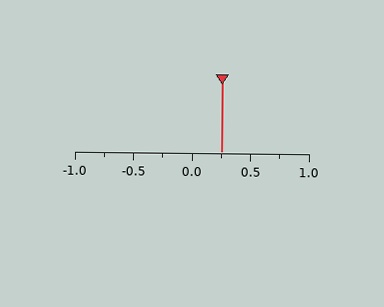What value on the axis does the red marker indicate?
The marker indicates approximately 0.25.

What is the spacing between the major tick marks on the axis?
The major ticks are spaced 0.5 apart.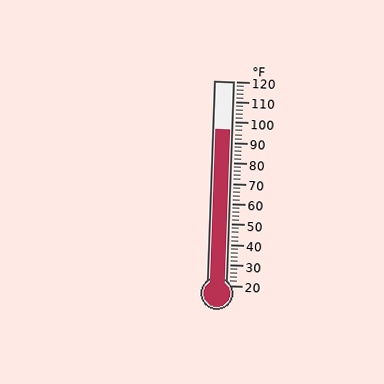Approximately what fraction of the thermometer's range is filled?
The thermometer is filled to approximately 75% of its range.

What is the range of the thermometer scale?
The thermometer scale ranges from 20°F to 120°F.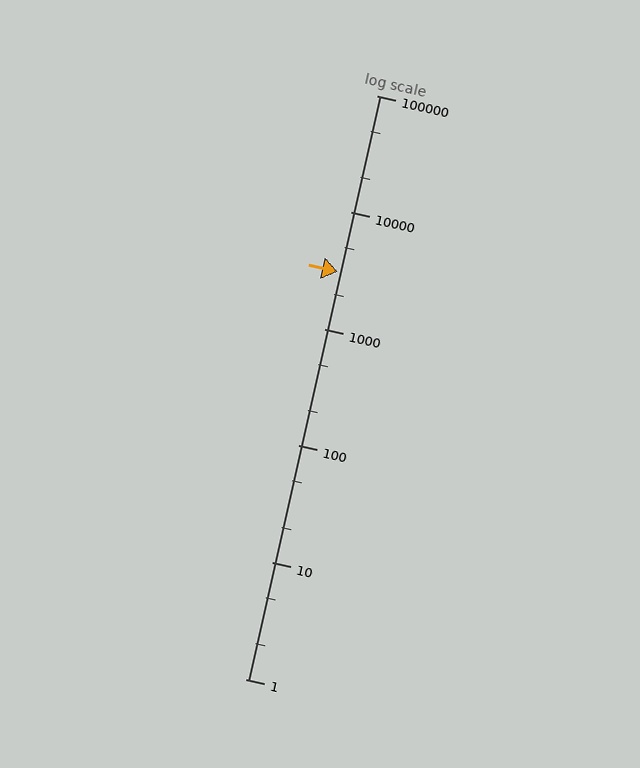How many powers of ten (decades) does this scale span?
The scale spans 5 decades, from 1 to 100000.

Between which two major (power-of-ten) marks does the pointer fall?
The pointer is between 1000 and 10000.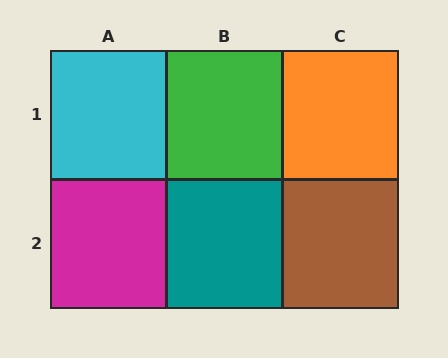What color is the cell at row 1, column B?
Green.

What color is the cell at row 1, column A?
Cyan.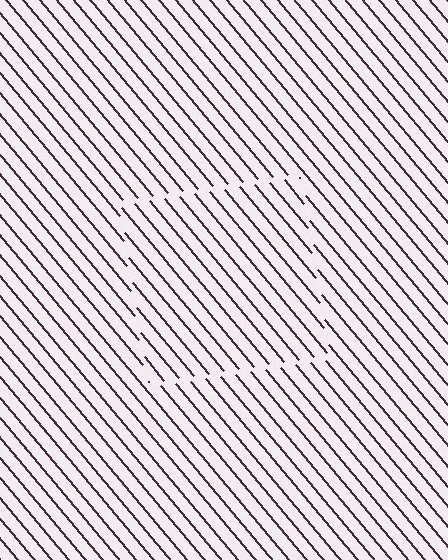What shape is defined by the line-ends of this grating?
An illusory square. The interior of the shape contains the same grating, shifted by half a period — the contour is defined by the phase discontinuity where line-ends from the inner and outer gratings abut.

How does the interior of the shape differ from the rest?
The interior of the shape contains the same grating, shifted by half a period — the contour is defined by the phase discontinuity where line-ends from the inner and outer gratings abut.